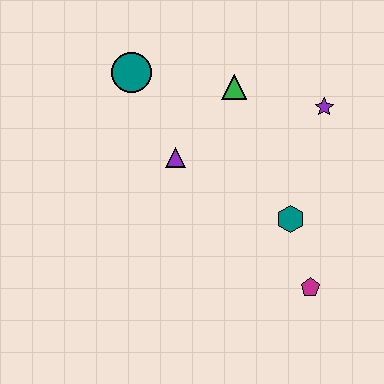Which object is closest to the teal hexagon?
The magenta pentagon is closest to the teal hexagon.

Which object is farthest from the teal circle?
The magenta pentagon is farthest from the teal circle.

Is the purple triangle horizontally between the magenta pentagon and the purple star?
No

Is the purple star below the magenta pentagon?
No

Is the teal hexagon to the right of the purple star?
No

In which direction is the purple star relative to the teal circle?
The purple star is to the right of the teal circle.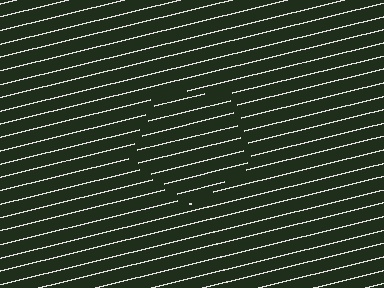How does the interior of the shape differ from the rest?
The interior of the shape contains the same grating, shifted by half a period — the contour is defined by the phase discontinuity where line-ends from the inner and outer gratings abut.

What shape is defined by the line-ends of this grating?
An illusory pentagon. The interior of the shape contains the same grating, shifted by half a period — the contour is defined by the phase discontinuity where line-ends from the inner and outer gratings abut.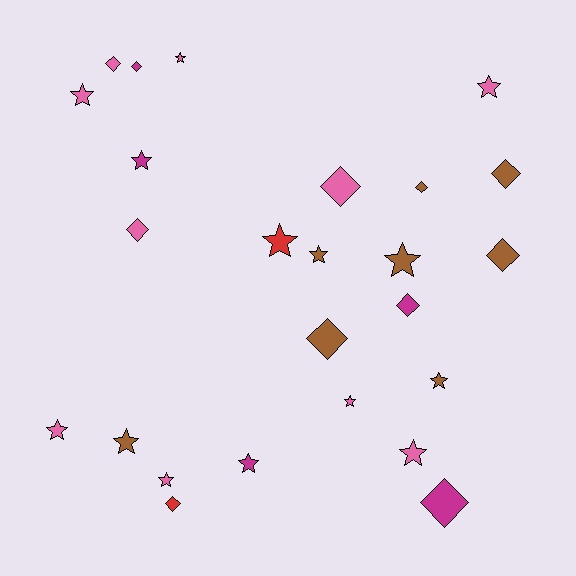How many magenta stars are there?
There are 2 magenta stars.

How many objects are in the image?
There are 25 objects.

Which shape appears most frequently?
Star, with 14 objects.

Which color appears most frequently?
Pink, with 10 objects.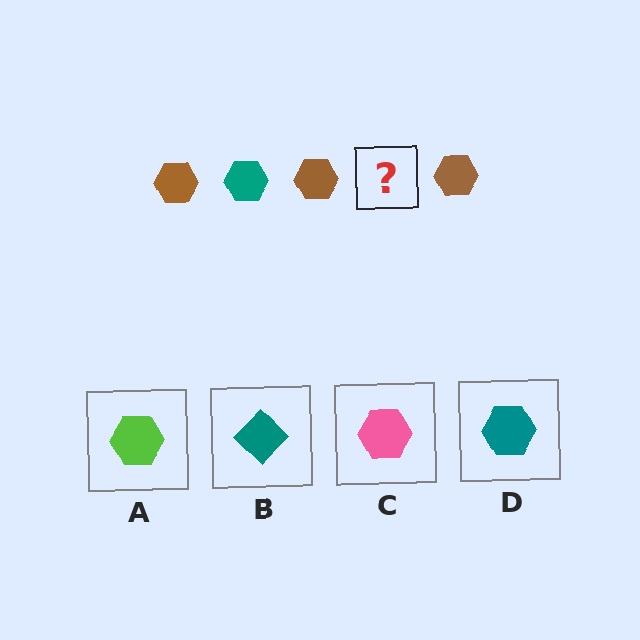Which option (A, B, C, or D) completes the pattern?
D.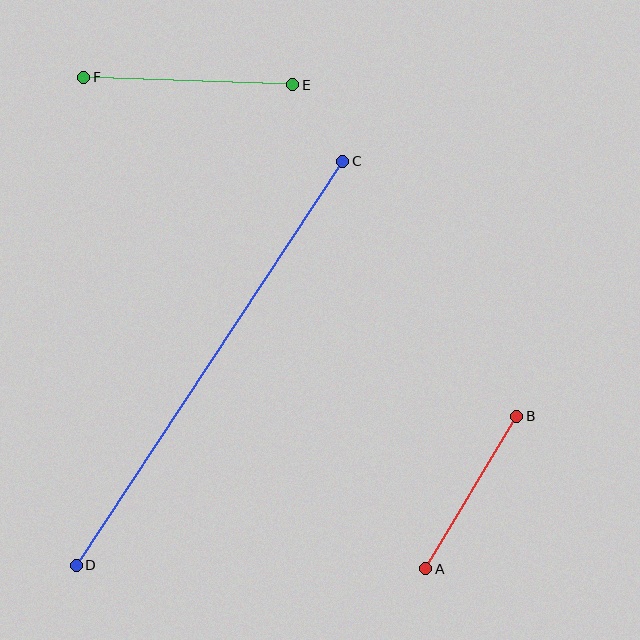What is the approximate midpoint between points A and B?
The midpoint is at approximately (471, 492) pixels.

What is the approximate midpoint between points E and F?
The midpoint is at approximately (188, 81) pixels.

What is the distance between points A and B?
The distance is approximately 177 pixels.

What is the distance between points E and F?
The distance is approximately 209 pixels.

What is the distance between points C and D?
The distance is approximately 484 pixels.